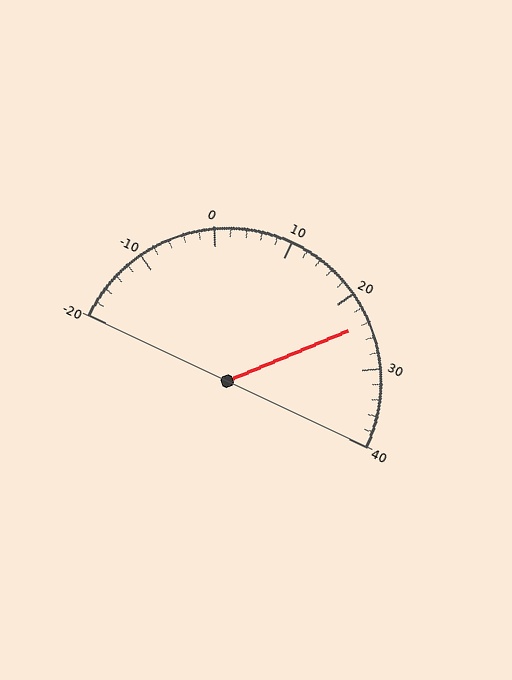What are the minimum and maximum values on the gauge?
The gauge ranges from -20 to 40.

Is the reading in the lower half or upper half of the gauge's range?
The reading is in the upper half of the range (-20 to 40).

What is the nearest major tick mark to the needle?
The nearest major tick mark is 20.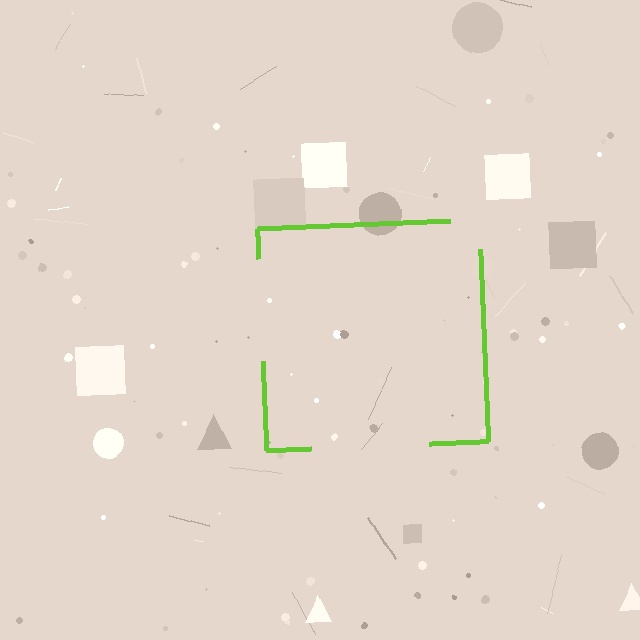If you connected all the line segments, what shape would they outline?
They would outline a square.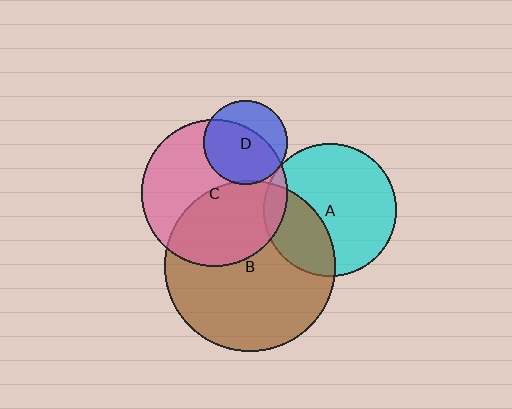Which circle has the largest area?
Circle B (brown).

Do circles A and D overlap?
Yes.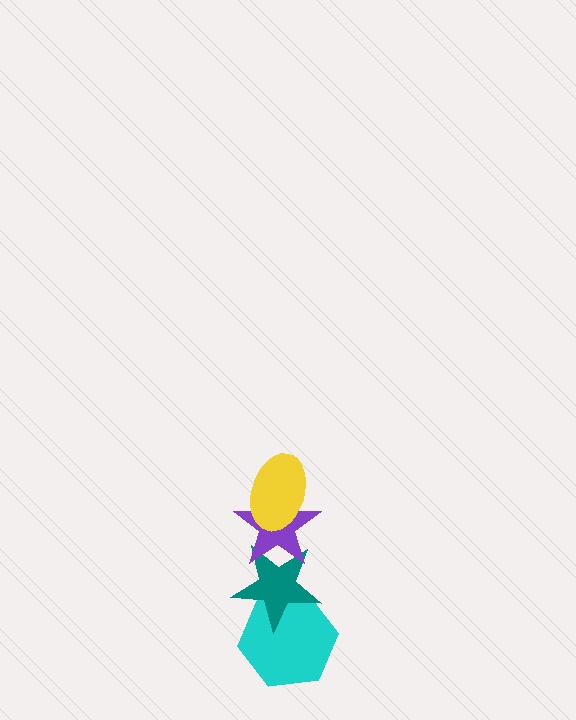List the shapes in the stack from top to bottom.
From top to bottom: the yellow ellipse, the purple star, the teal star, the cyan hexagon.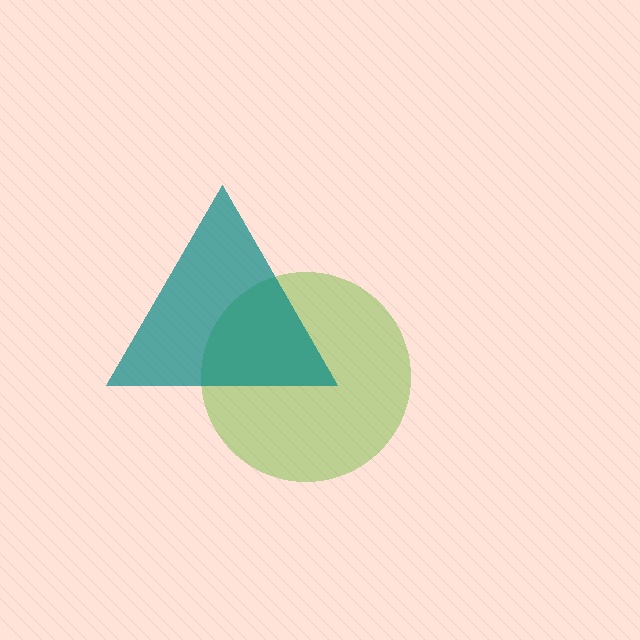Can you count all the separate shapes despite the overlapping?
Yes, there are 2 separate shapes.